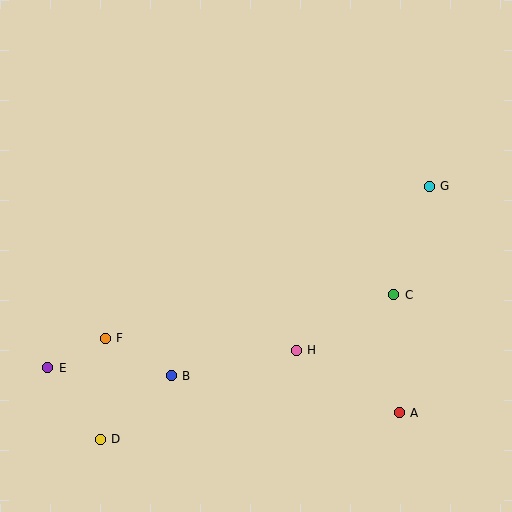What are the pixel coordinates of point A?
Point A is at (399, 413).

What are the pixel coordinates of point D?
Point D is at (100, 439).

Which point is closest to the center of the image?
Point H at (296, 350) is closest to the center.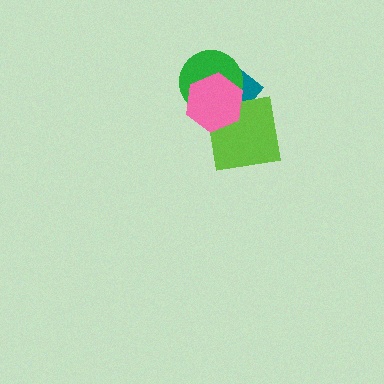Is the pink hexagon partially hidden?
No, no other shape covers it.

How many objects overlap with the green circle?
2 objects overlap with the green circle.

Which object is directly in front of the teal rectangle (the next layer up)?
The lime square is directly in front of the teal rectangle.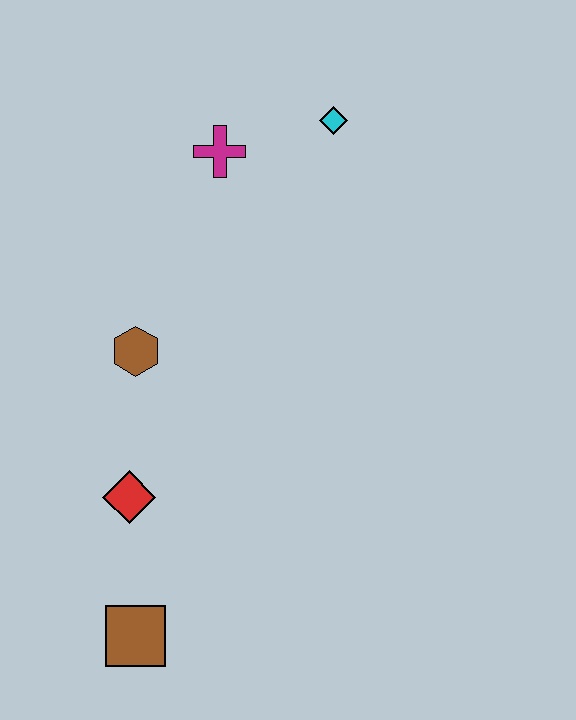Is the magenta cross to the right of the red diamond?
Yes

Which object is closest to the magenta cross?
The cyan diamond is closest to the magenta cross.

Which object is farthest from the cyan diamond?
The brown square is farthest from the cyan diamond.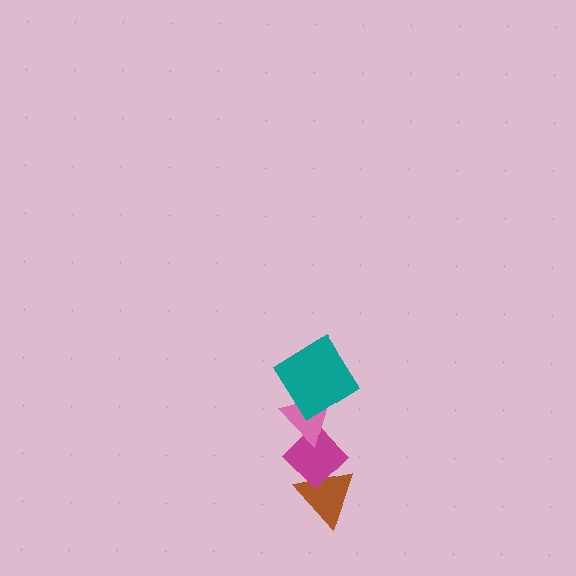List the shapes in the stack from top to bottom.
From top to bottom: the teal diamond, the pink triangle, the magenta diamond, the brown triangle.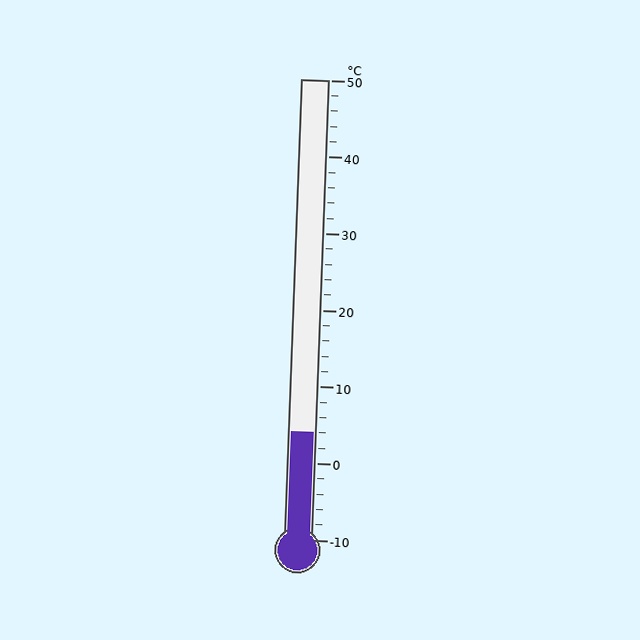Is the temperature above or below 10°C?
The temperature is below 10°C.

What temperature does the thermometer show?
The thermometer shows approximately 4°C.